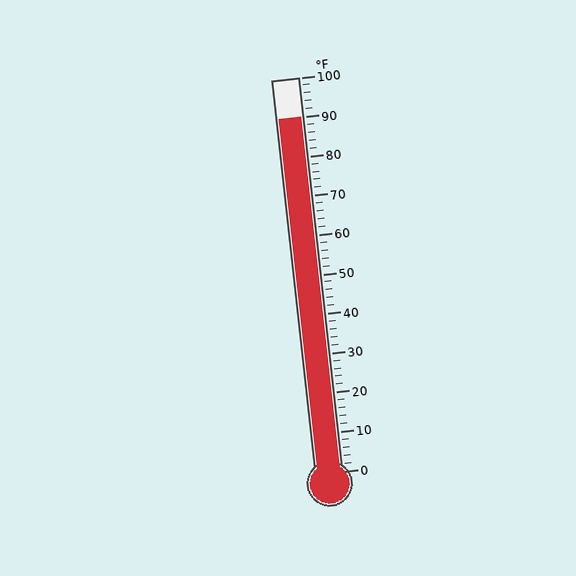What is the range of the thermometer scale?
The thermometer scale ranges from 0°F to 100°F.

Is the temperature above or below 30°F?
The temperature is above 30°F.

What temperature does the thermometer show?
The thermometer shows approximately 90°F.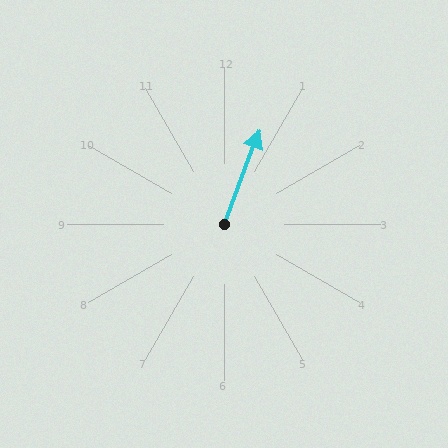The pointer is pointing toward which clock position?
Roughly 1 o'clock.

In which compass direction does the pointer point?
North.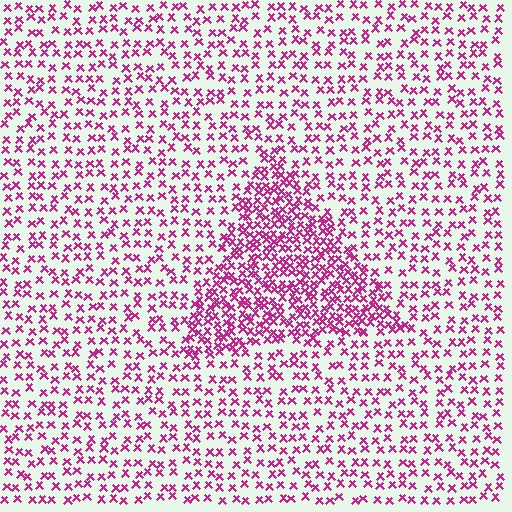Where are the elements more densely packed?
The elements are more densely packed inside the triangle boundary.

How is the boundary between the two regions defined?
The boundary is defined by a change in element density (approximately 2.2x ratio). All elements are the same color, size, and shape.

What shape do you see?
I see a triangle.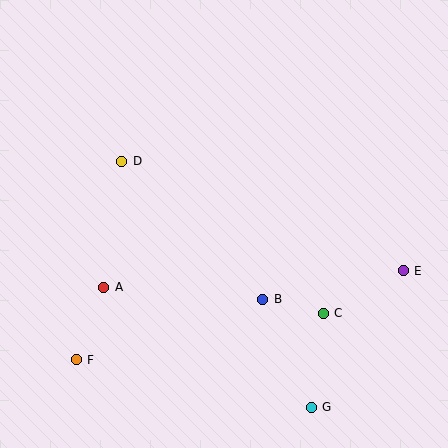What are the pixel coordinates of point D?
Point D is at (122, 161).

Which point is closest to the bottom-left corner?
Point F is closest to the bottom-left corner.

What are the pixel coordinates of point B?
Point B is at (263, 299).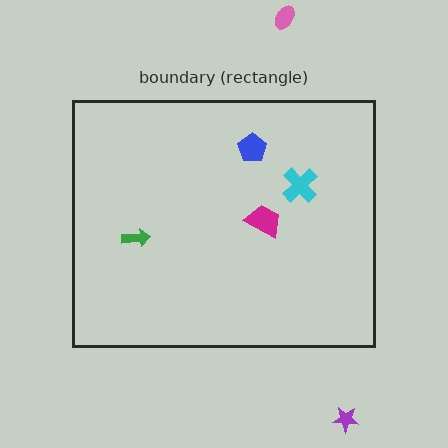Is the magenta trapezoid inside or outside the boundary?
Inside.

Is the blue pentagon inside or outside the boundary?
Inside.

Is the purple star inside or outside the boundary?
Outside.